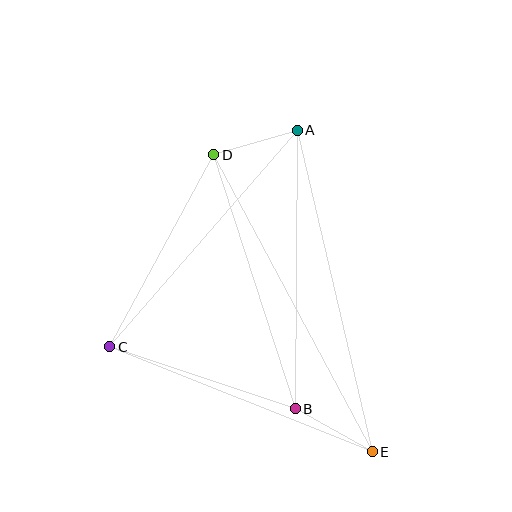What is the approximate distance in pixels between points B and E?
The distance between B and E is approximately 88 pixels.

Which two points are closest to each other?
Points A and D are closest to each other.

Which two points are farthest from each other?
Points D and E are farthest from each other.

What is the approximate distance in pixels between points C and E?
The distance between C and E is approximately 283 pixels.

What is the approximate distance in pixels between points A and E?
The distance between A and E is approximately 330 pixels.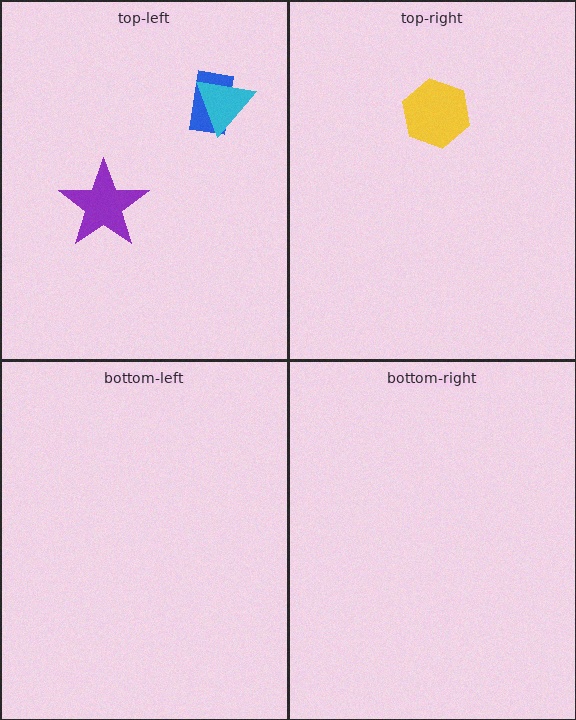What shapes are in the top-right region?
The yellow hexagon.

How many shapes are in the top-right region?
1.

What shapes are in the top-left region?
The blue rectangle, the purple star, the cyan triangle.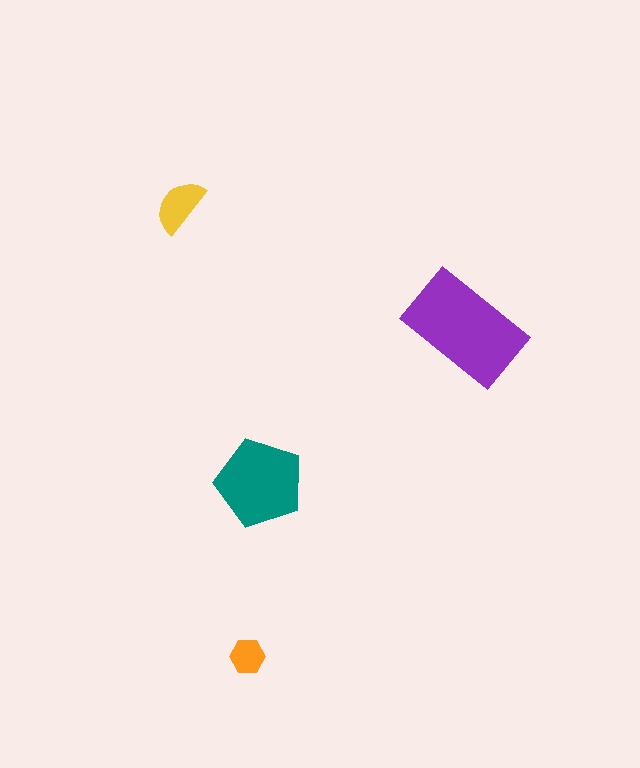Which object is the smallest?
The orange hexagon.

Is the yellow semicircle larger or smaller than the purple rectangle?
Smaller.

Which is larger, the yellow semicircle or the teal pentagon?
The teal pentagon.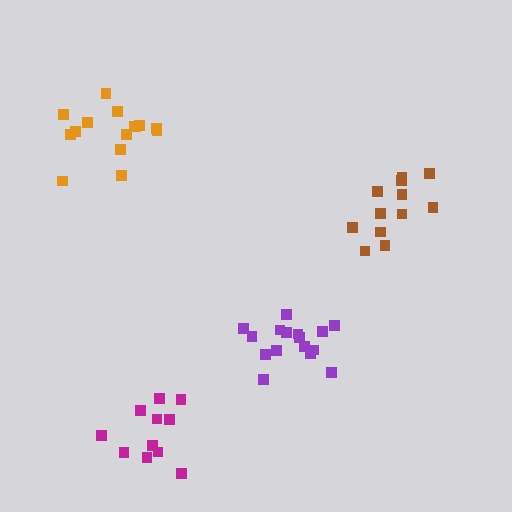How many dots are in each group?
Group 1: 12 dots, Group 2: 16 dots, Group 3: 11 dots, Group 4: 15 dots (54 total).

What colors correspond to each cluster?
The clusters are colored: brown, purple, magenta, orange.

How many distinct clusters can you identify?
There are 4 distinct clusters.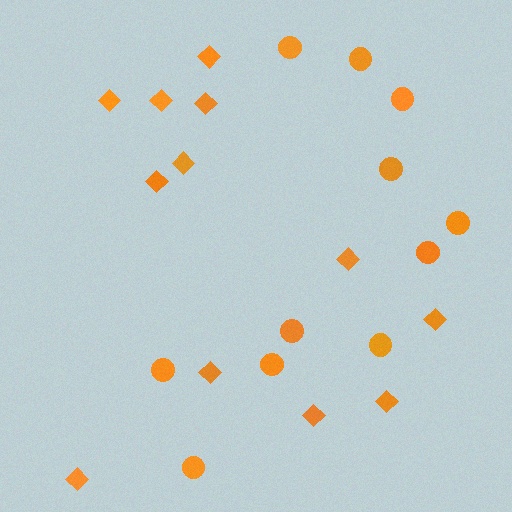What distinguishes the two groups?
There are 2 groups: one group of diamonds (12) and one group of circles (11).